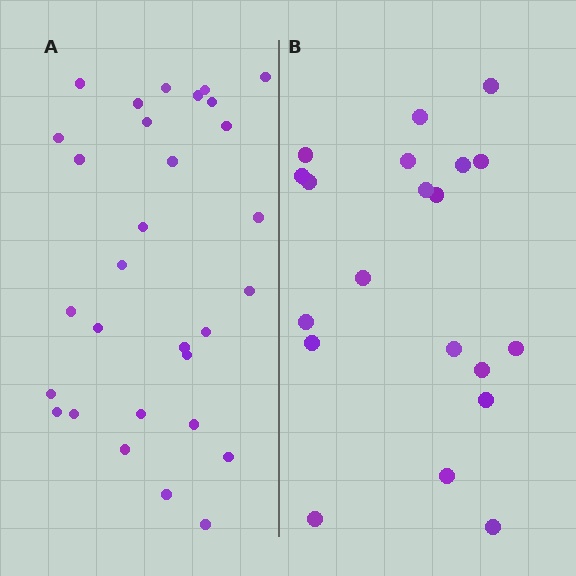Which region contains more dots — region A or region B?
Region A (the left region) has more dots.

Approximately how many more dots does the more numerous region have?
Region A has roughly 10 or so more dots than region B.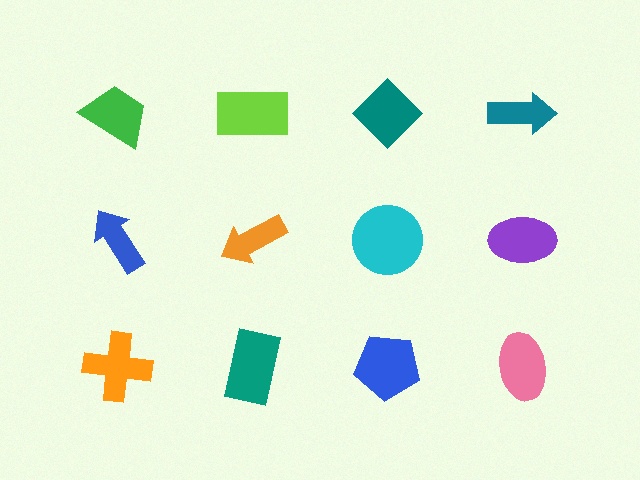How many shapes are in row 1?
4 shapes.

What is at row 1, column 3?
A teal diamond.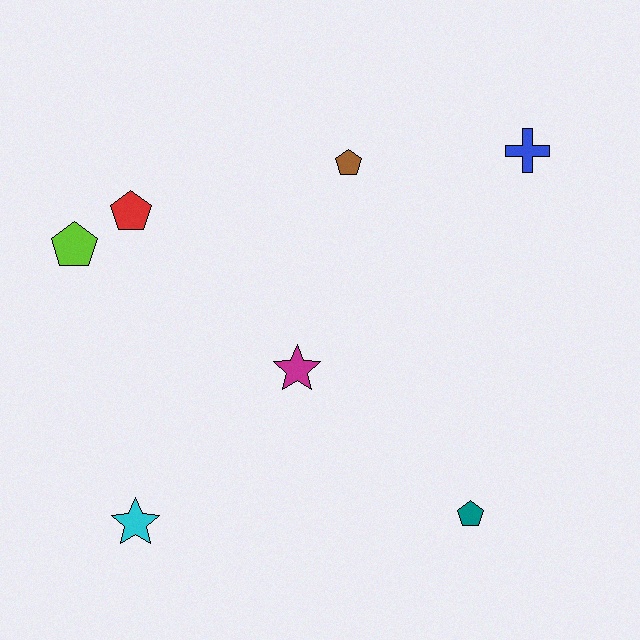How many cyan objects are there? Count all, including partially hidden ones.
There is 1 cyan object.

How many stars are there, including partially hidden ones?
There are 2 stars.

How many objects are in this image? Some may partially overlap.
There are 7 objects.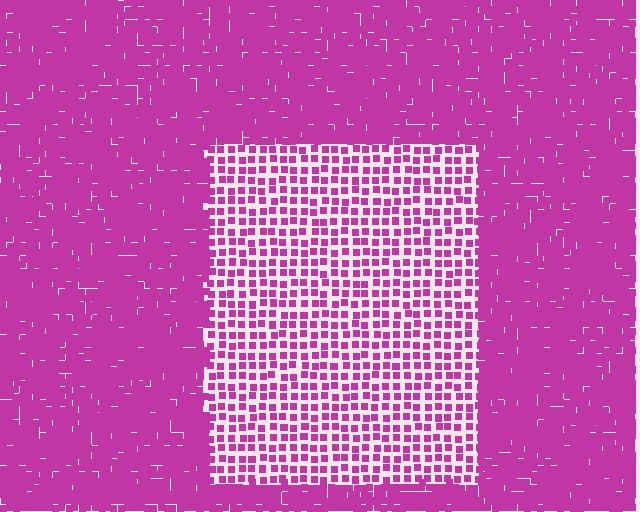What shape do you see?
I see a rectangle.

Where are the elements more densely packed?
The elements are more densely packed outside the rectangle boundary.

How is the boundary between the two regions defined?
The boundary is defined by a change in element density (approximately 2.5x ratio). All elements are the same color, size, and shape.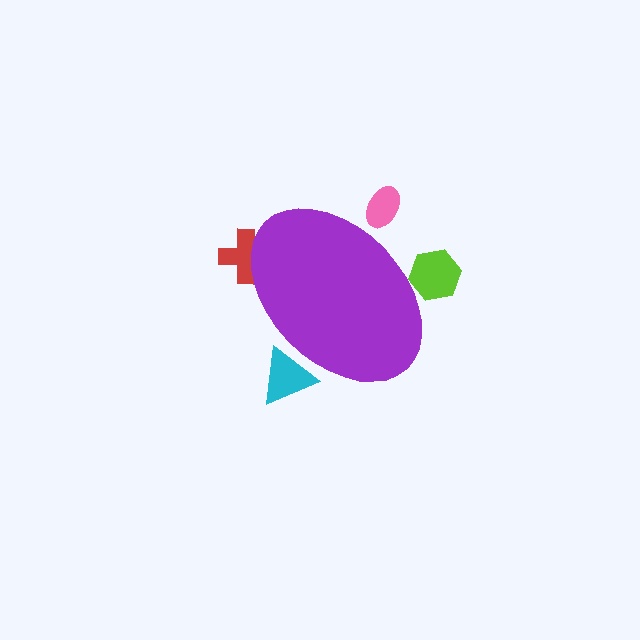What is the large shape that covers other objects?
A purple ellipse.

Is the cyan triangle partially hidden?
Yes, the cyan triangle is partially hidden behind the purple ellipse.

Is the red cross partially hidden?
Yes, the red cross is partially hidden behind the purple ellipse.